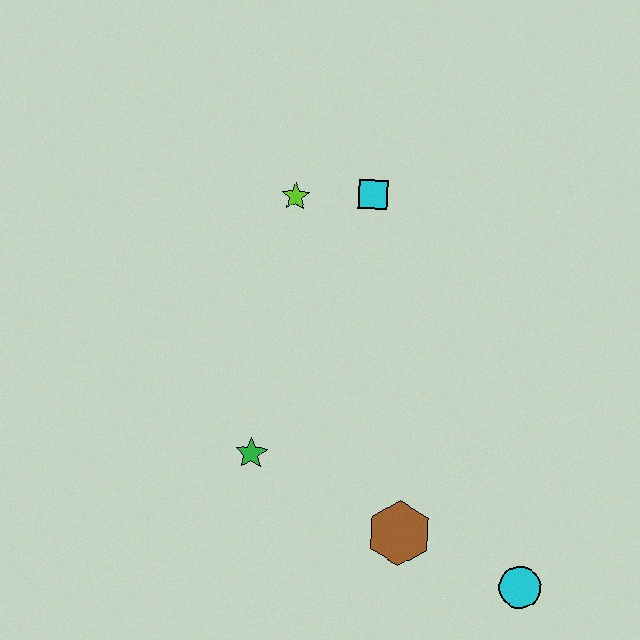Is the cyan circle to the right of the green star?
Yes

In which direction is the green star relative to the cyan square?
The green star is below the cyan square.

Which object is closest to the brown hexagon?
The cyan circle is closest to the brown hexagon.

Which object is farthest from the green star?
The cyan circle is farthest from the green star.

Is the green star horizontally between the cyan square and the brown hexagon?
No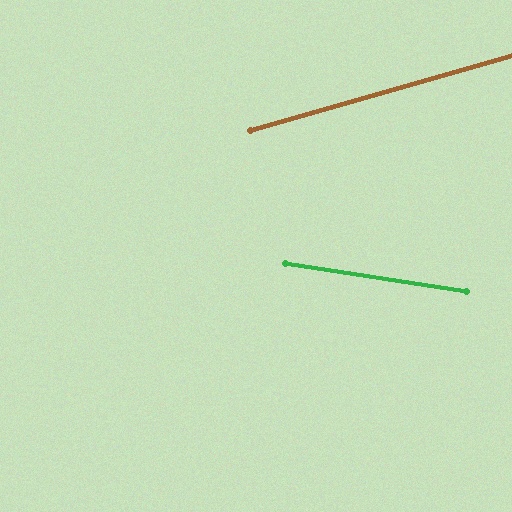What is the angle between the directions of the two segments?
Approximately 25 degrees.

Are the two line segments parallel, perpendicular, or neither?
Neither parallel nor perpendicular — they differ by about 25°.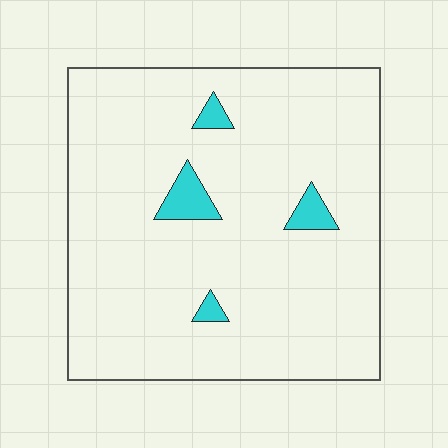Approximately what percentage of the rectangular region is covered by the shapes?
Approximately 5%.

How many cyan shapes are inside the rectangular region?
4.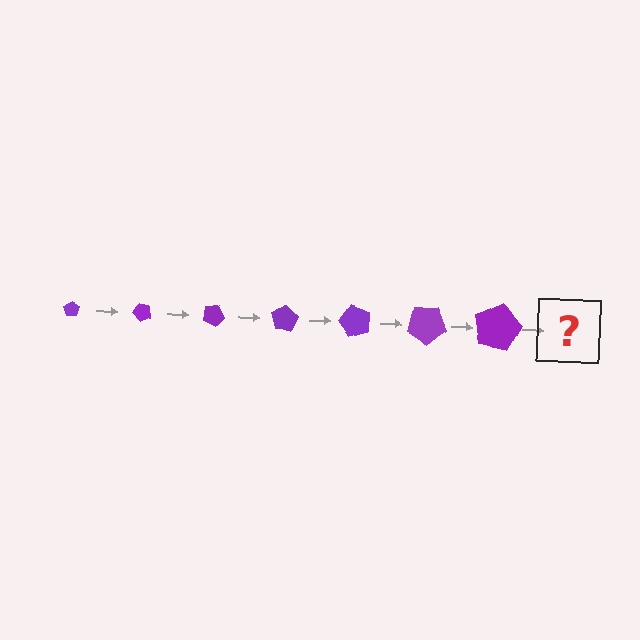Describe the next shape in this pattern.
It should be a pentagon, larger than the previous one and rotated 350 degrees from the start.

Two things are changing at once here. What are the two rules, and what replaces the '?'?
The two rules are that the pentagon grows larger each step and it rotates 50 degrees each step. The '?' should be a pentagon, larger than the previous one and rotated 350 degrees from the start.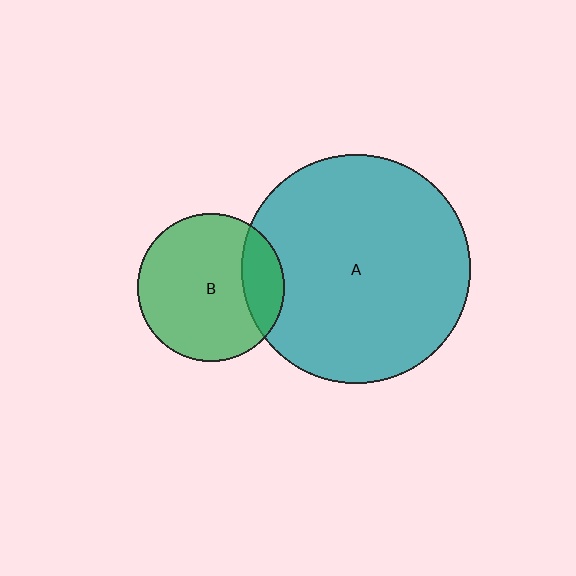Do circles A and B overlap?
Yes.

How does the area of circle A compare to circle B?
Approximately 2.4 times.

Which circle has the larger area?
Circle A (teal).